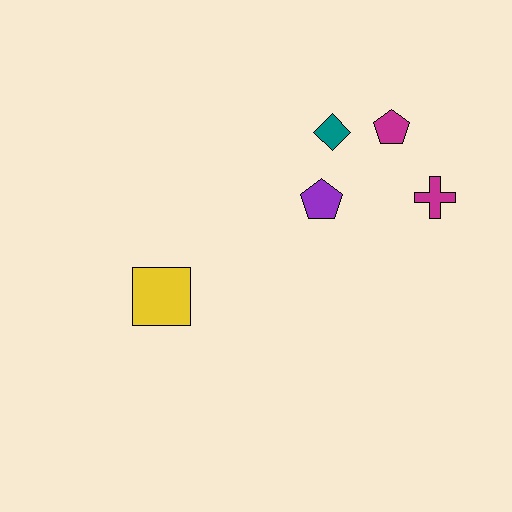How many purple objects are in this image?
There is 1 purple object.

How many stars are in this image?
There are no stars.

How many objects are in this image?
There are 5 objects.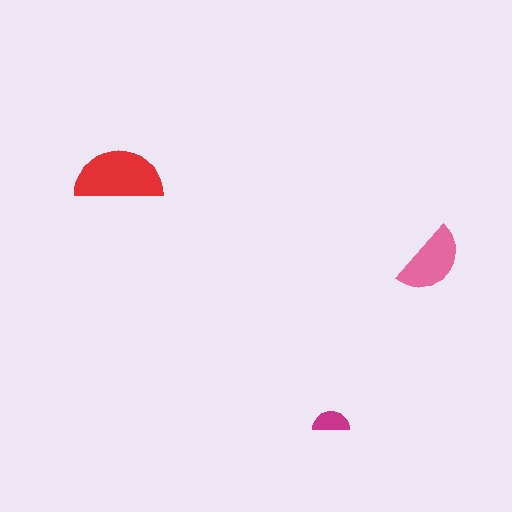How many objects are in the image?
There are 3 objects in the image.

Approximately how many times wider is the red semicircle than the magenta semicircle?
About 2.5 times wider.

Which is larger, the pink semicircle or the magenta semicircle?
The pink one.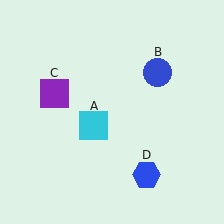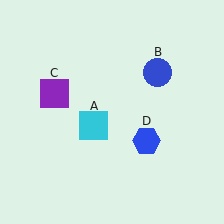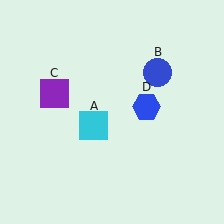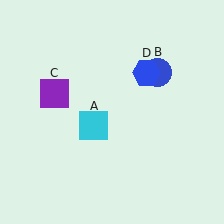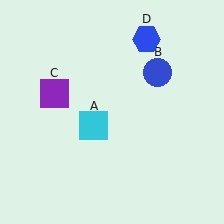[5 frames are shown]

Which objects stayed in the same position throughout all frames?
Cyan square (object A) and blue circle (object B) and purple square (object C) remained stationary.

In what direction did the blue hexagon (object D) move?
The blue hexagon (object D) moved up.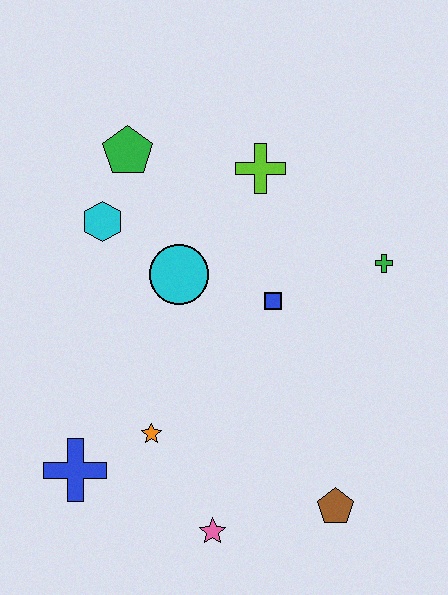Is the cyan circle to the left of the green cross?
Yes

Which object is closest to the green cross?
The blue square is closest to the green cross.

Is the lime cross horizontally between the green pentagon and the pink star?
No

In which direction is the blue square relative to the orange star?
The blue square is above the orange star.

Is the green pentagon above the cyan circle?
Yes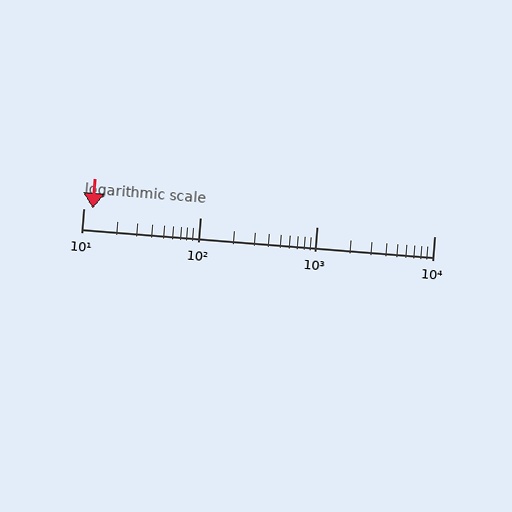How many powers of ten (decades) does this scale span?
The scale spans 3 decades, from 10 to 10000.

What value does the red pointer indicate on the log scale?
The pointer indicates approximately 12.